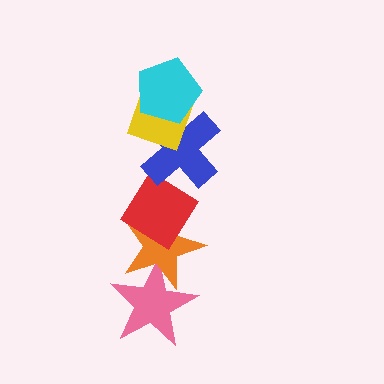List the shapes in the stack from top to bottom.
From top to bottom: the cyan pentagon, the yellow diamond, the blue cross, the red diamond, the orange star, the pink star.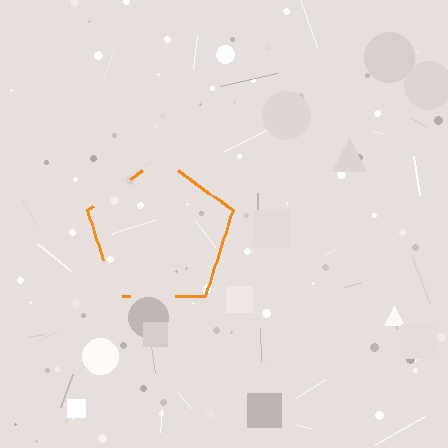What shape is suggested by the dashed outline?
The dashed outline suggests a pentagon.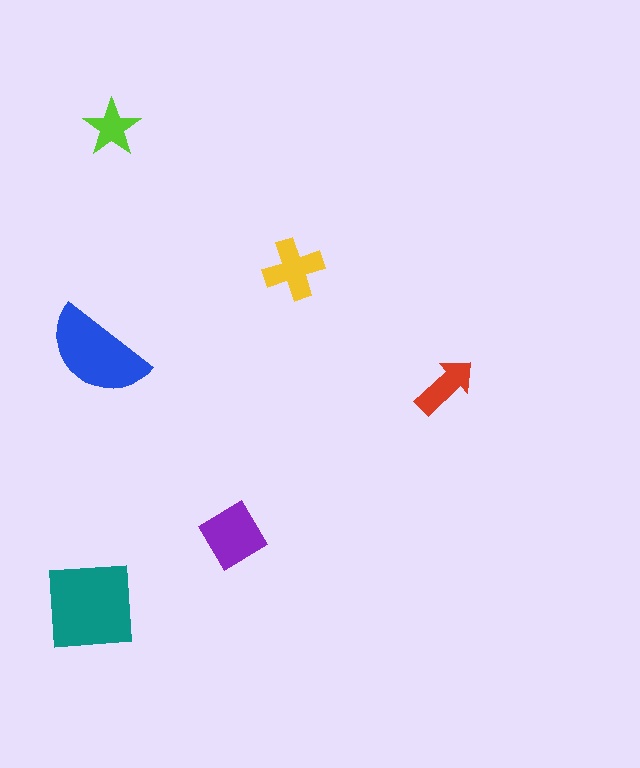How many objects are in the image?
There are 6 objects in the image.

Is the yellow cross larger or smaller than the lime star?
Larger.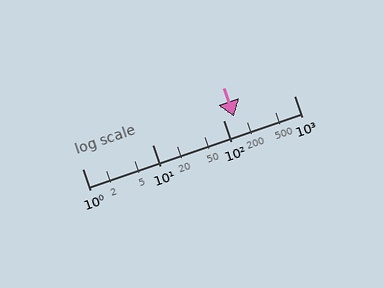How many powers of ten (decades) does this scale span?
The scale spans 3 decades, from 1 to 1000.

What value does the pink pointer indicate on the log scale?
The pointer indicates approximately 140.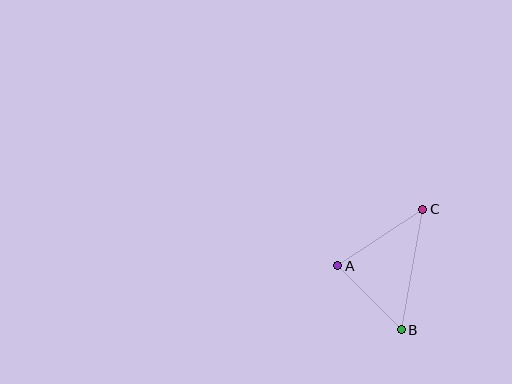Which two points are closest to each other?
Points A and B are closest to each other.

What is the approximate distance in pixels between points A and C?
The distance between A and C is approximately 102 pixels.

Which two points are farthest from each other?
Points B and C are farthest from each other.